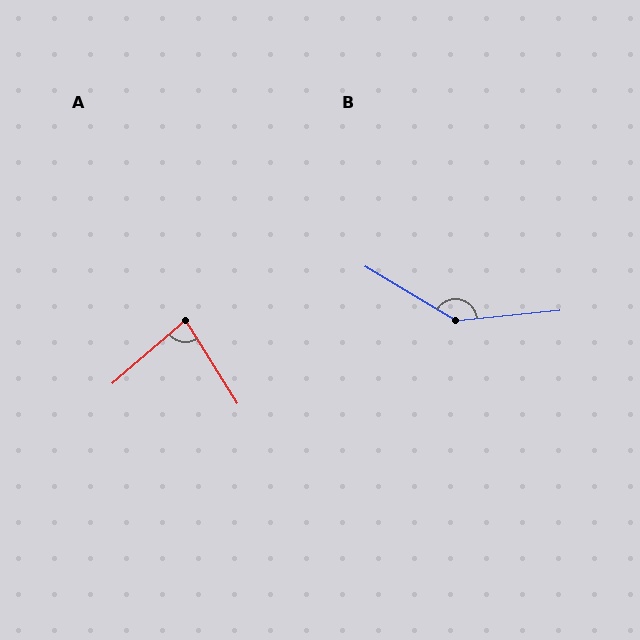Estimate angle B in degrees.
Approximately 144 degrees.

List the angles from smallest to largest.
A (81°), B (144°).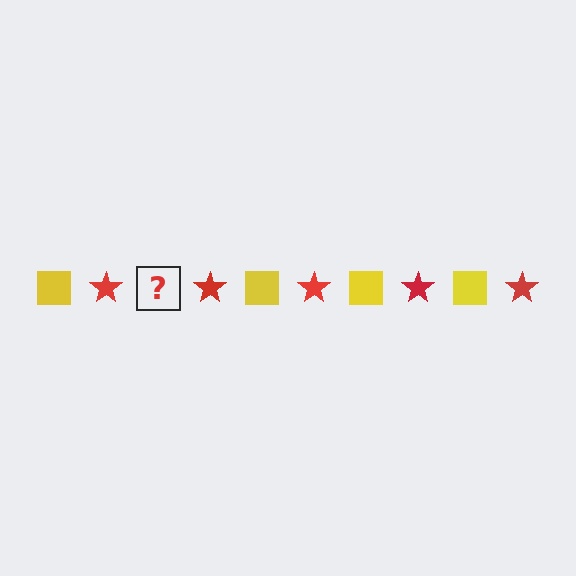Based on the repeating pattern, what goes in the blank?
The blank should be a yellow square.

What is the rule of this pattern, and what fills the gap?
The rule is that the pattern alternates between yellow square and red star. The gap should be filled with a yellow square.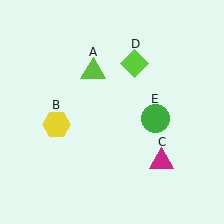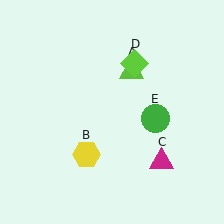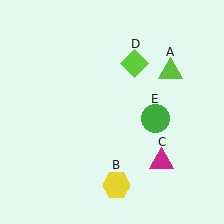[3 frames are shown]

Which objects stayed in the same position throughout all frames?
Magenta triangle (object C) and lime diamond (object D) and green circle (object E) remained stationary.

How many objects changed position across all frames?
2 objects changed position: lime triangle (object A), yellow hexagon (object B).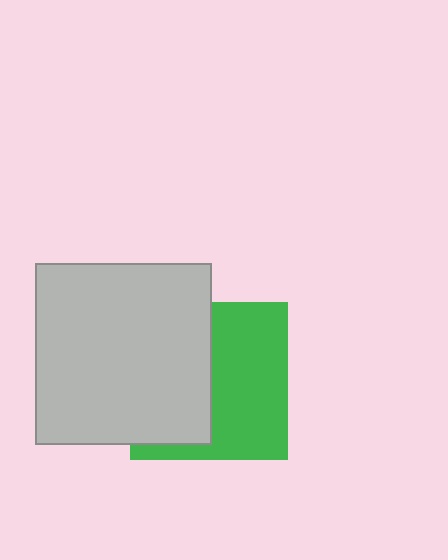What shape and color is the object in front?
The object in front is a light gray rectangle.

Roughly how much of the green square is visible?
About half of it is visible (roughly 53%).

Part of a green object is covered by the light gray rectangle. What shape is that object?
It is a square.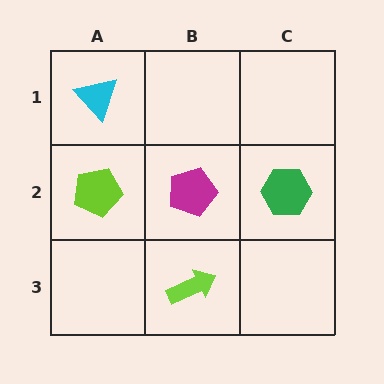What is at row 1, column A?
A cyan triangle.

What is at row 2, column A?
A lime pentagon.